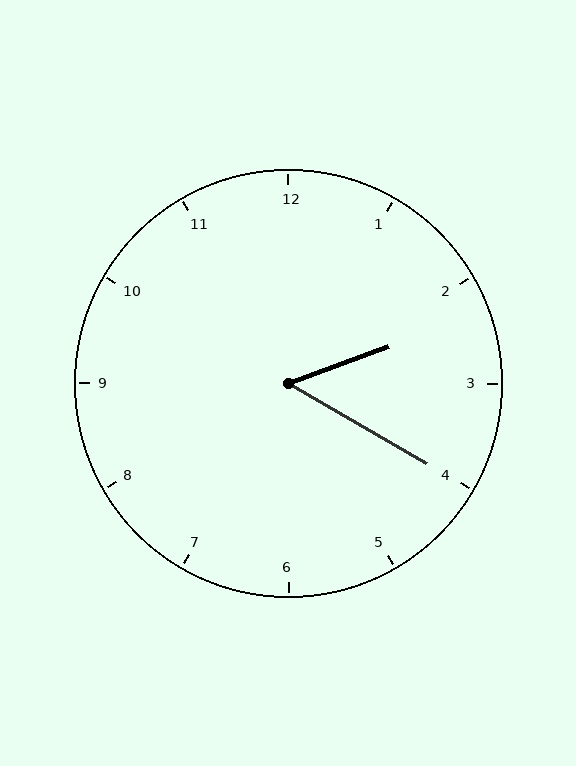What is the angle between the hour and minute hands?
Approximately 50 degrees.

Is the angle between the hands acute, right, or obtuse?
It is acute.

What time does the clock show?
2:20.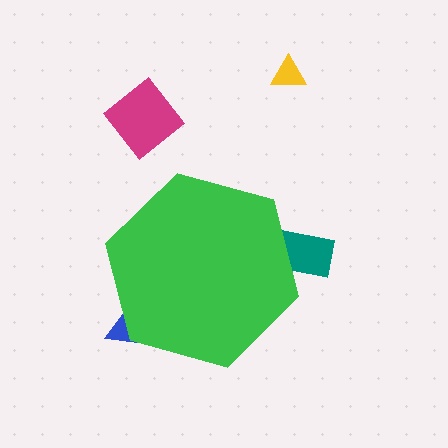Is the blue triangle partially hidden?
Yes, the blue triangle is partially hidden behind the green hexagon.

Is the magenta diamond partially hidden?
No, the magenta diamond is fully visible.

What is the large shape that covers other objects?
A green hexagon.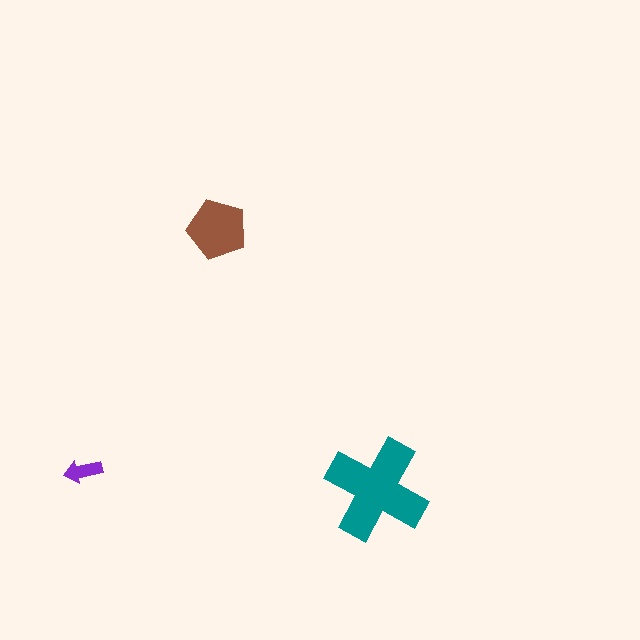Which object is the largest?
The teal cross.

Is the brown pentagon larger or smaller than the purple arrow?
Larger.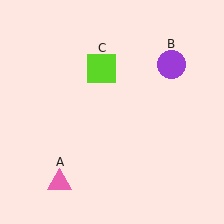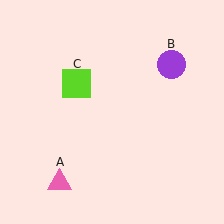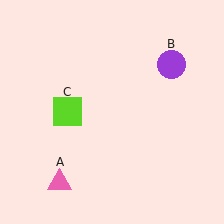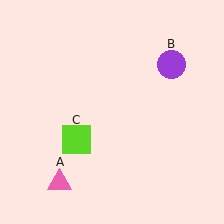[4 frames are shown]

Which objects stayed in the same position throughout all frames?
Pink triangle (object A) and purple circle (object B) remained stationary.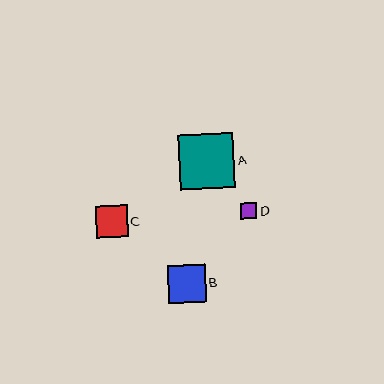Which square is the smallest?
Square D is the smallest with a size of approximately 16 pixels.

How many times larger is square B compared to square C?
Square B is approximately 1.2 times the size of square C.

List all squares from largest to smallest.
From largest to smallest: A, B, C, D.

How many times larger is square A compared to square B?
Square A is approximately 1.5 times the size of square B.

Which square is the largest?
Square A is the largest with a size of approximately 55 pixels.